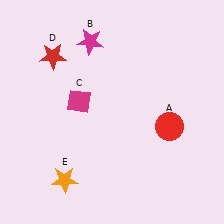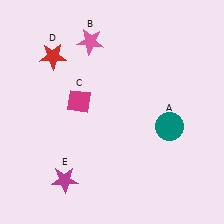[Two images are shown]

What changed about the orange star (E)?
In Image 1, E is orange. In Image 2, it changed to magenta.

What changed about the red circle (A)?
In Image 1, A is red. In Image 2, it changed to teal.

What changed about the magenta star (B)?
In Image 1, B is magenta. In Image 2, it changed to pink.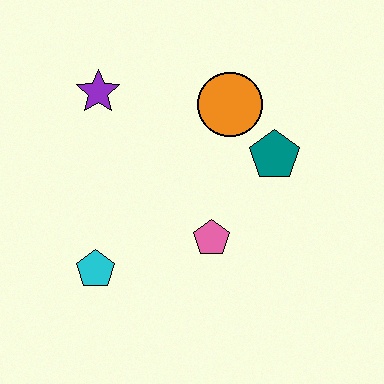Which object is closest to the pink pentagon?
The teal pentagon is closest to the pink pentagon.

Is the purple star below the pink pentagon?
No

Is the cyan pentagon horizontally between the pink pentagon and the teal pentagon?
No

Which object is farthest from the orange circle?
The cyan pentagon is farthest from the orange circle.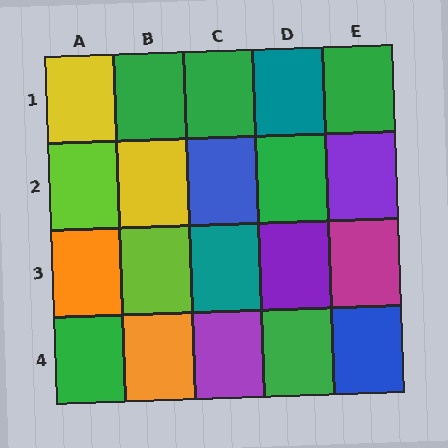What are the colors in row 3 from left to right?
Orange, lime, teal, purple, magenta.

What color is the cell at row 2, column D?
Green.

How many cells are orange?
2 cells are orange.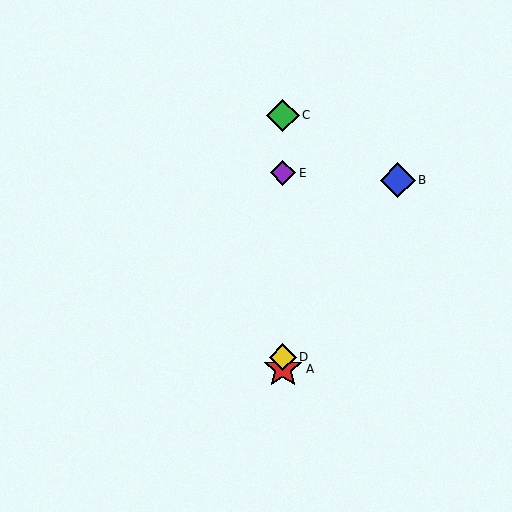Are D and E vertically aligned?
Yes, both are at x≈283.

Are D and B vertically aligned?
No, D is at x≈283 and B is at x≈398.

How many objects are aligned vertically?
4 objects (A, C, D, E) are aligned vertically.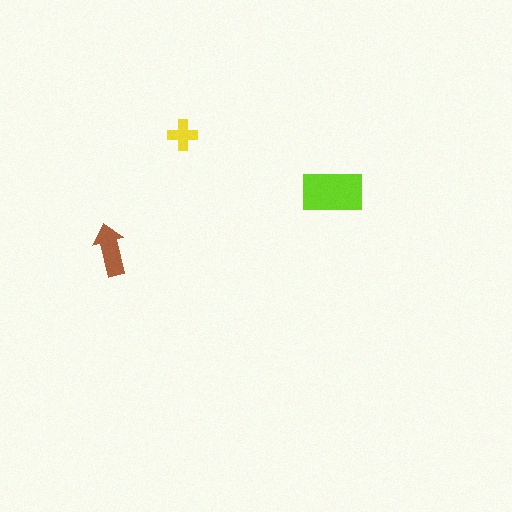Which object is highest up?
The yellow cross is topmost.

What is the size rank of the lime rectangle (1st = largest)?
1st.